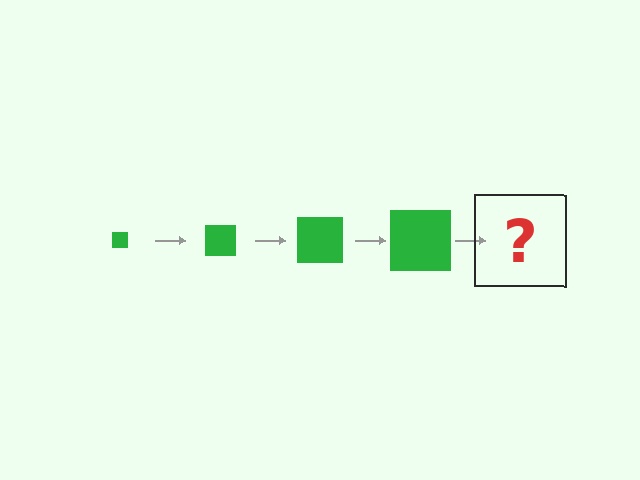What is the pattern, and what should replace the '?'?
The pattern is that the square gets progressively larger each step. The '?' should be a green square, larger than the previous one.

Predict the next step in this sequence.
The next step is a green square, larger than the previous one.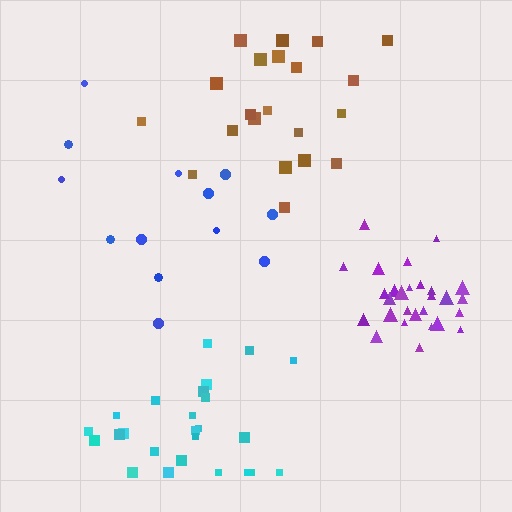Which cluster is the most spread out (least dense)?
Blue.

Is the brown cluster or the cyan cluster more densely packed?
Cyan.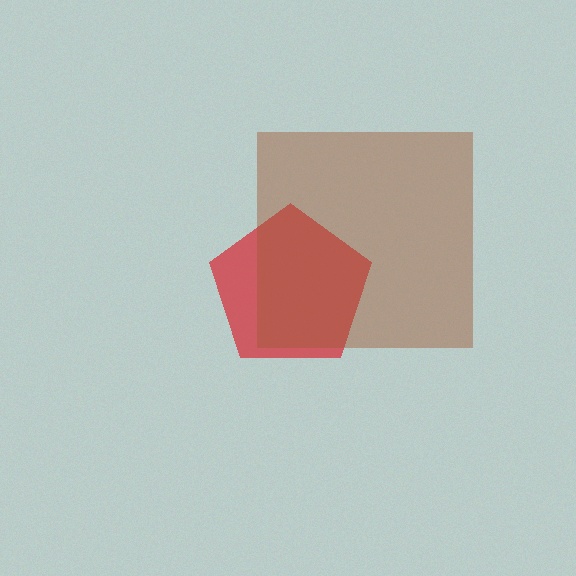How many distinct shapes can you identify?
There are 2 distinct shapes: a red pentagon, a brown square.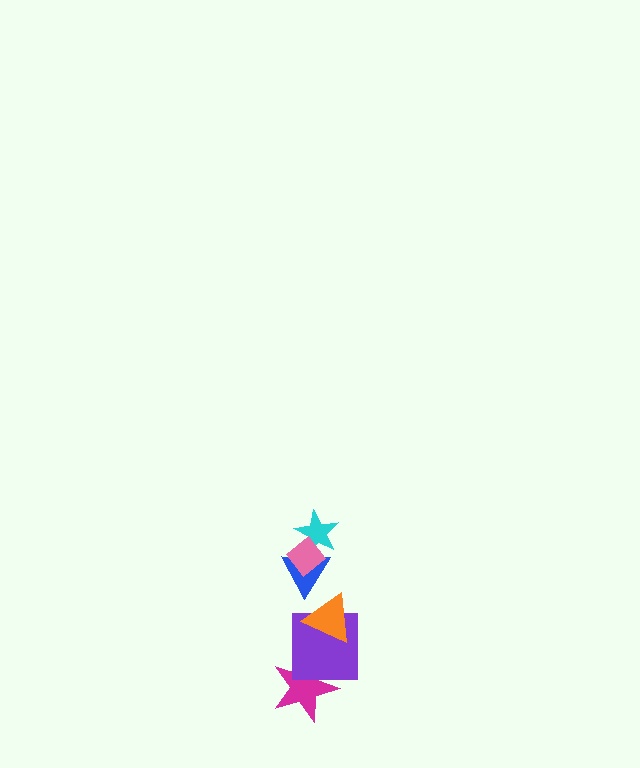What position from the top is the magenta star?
The magenta star is 6th from the top.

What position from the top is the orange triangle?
The orange triangle is 4th from the top.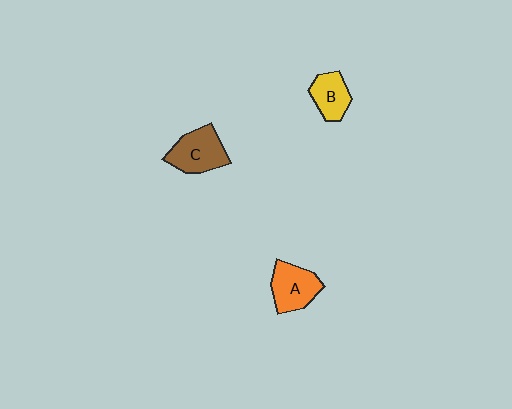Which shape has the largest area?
Shape C (brown).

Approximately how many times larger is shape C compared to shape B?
Approximately 1.4 times.